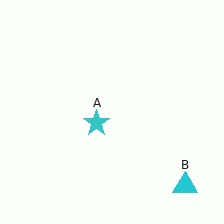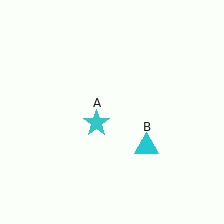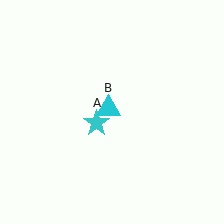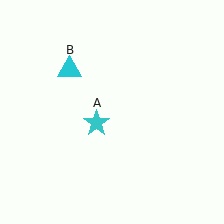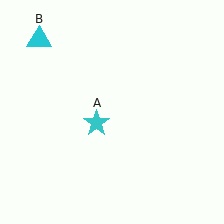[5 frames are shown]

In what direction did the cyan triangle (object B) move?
The cyan triangle (object B) moved up and to the left.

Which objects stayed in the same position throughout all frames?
Cyan star (object A) remained stationary.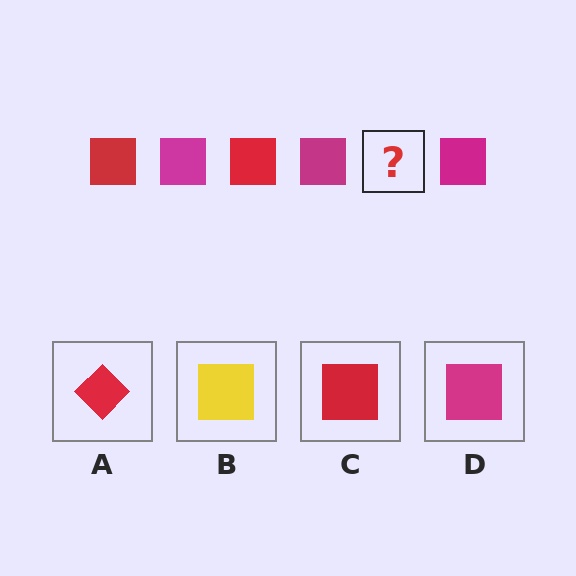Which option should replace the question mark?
Option C.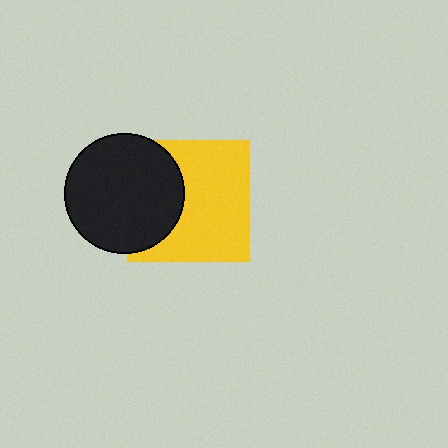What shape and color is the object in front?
The object in front is a black circle.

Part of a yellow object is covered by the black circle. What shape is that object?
It is a square.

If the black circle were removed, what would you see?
You would see the complete yellow square.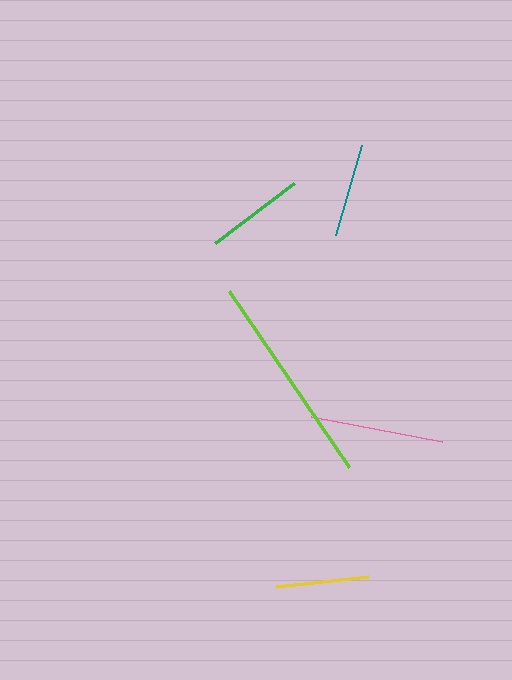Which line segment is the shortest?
The yellow line is the shortest at approximately 92 pixels.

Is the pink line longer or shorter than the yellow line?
The pink line is longer than the yellow line.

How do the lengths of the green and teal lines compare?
The green and teal lines are approximately the same length.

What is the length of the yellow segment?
The yellow segment is approximately 92 pixels long.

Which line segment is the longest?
The lime line is the longest at approximately 212 pixels.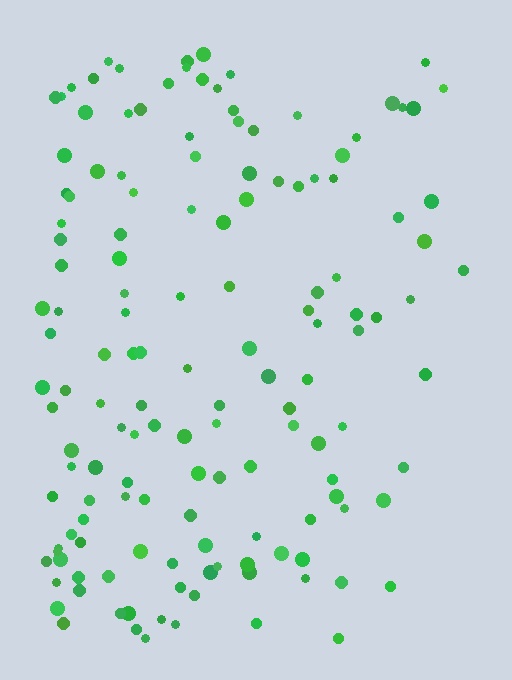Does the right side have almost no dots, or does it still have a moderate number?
Still a moderate number, just noticeably fewer than the left.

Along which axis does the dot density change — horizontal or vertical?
Horizontal.